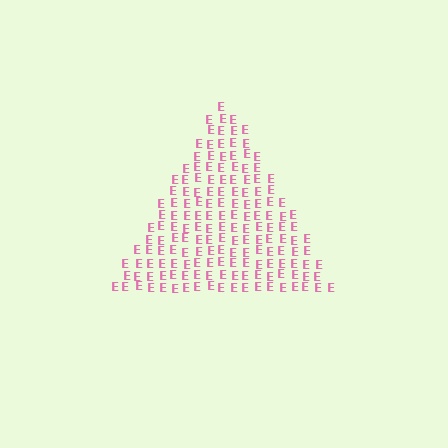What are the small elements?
The small elements are letter E's.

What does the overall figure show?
The overall figure shows a triangle.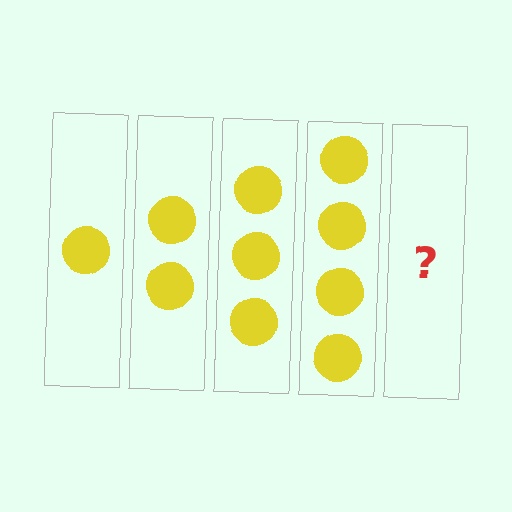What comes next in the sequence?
The next element should be 5 circles.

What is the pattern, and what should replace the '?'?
The pattern is that each step adds one more circle. The '?' should be 5 circles.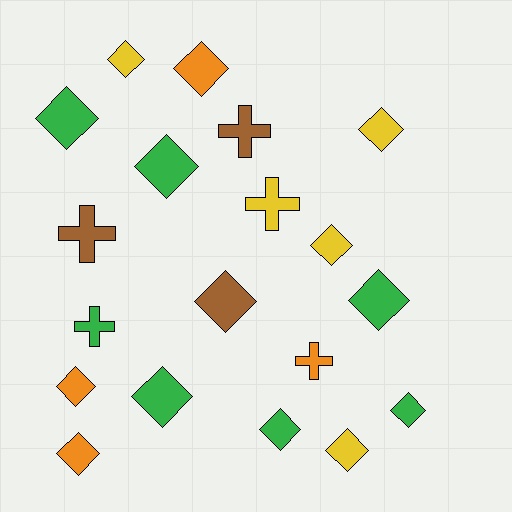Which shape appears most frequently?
Diamond, with 14 objects.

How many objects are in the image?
There are 19 objects.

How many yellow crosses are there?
There is 1 yellow cross.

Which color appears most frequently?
Green, with 7 objects.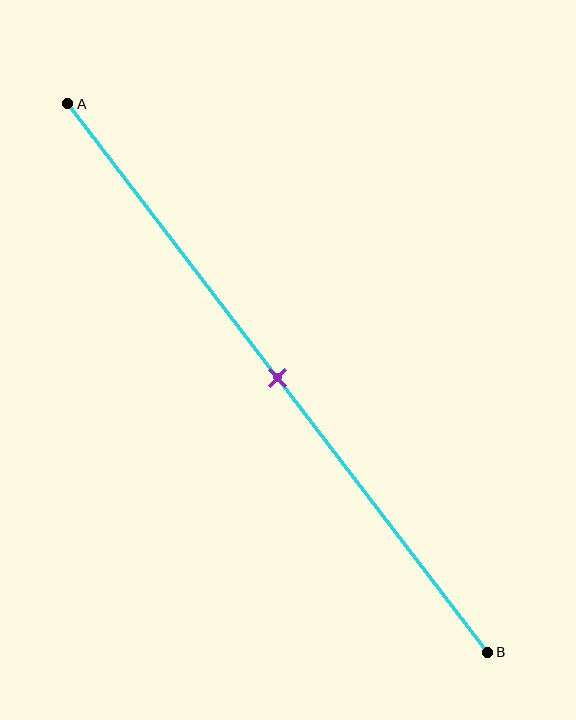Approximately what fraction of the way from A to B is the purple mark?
The purple mark is approximately 50% of the way from A to B.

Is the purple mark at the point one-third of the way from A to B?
No, the mark is at about 50% from A, not at the 33% one-third point.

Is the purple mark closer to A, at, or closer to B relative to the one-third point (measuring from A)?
The purple mark is closer to point B than the one-third point of segment AB.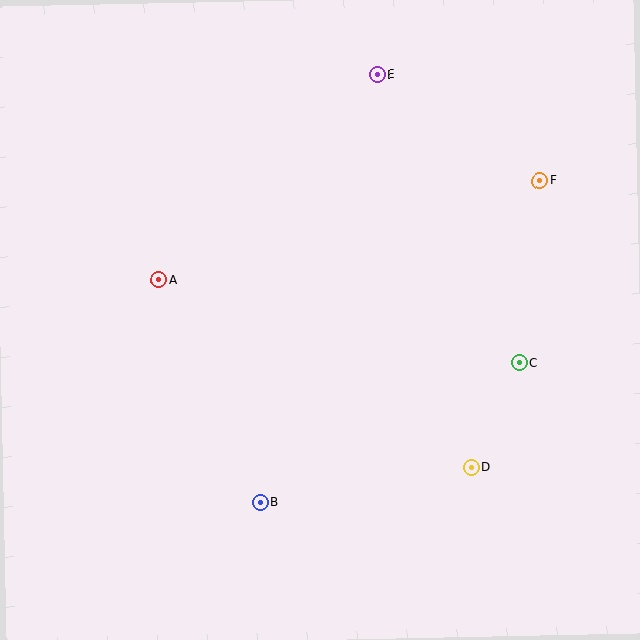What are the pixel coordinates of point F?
Point F is at (540, 181).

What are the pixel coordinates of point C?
Point C is at (519, 363).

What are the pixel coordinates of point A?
Point A is at (159, 280).